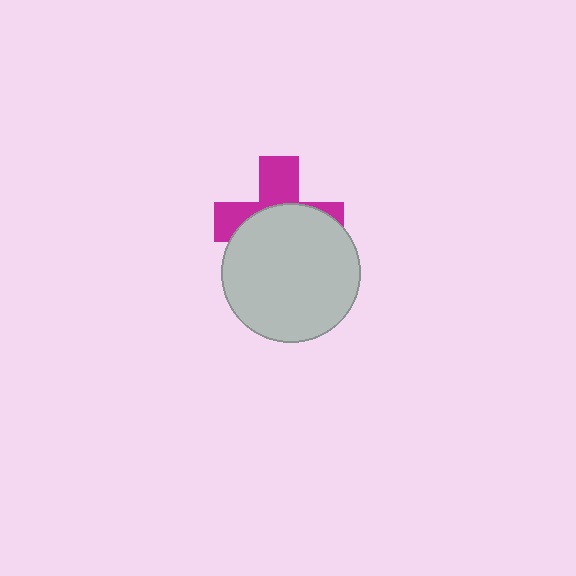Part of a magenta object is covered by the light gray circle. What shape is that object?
It is a cross.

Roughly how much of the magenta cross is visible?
A small part of it is visible (roughly 42%).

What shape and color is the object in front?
The object in front is a light gray circle.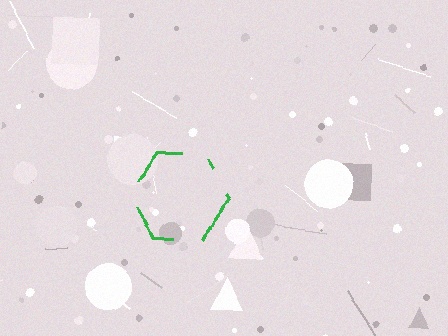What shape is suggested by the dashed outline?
The dashed outline suggests a hexagon.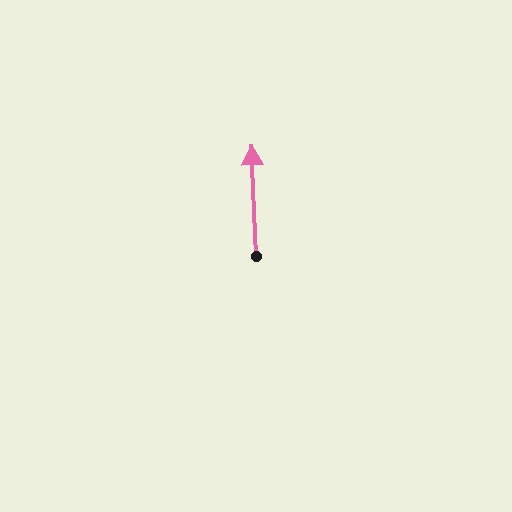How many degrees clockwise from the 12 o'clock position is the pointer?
Approximately 358 degrees.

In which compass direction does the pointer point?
North.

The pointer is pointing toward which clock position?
Roughly 12 o'clock.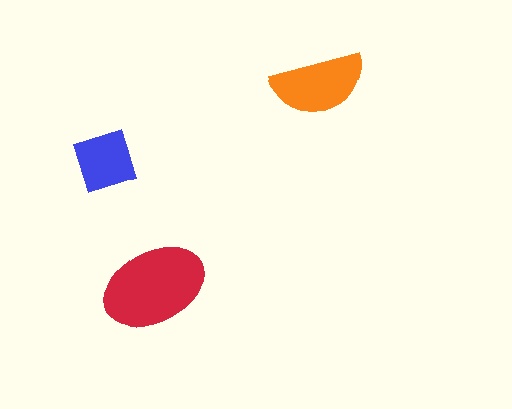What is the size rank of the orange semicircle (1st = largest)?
2nd.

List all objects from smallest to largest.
The blue diamond, the orange semicircle, the red ellipse.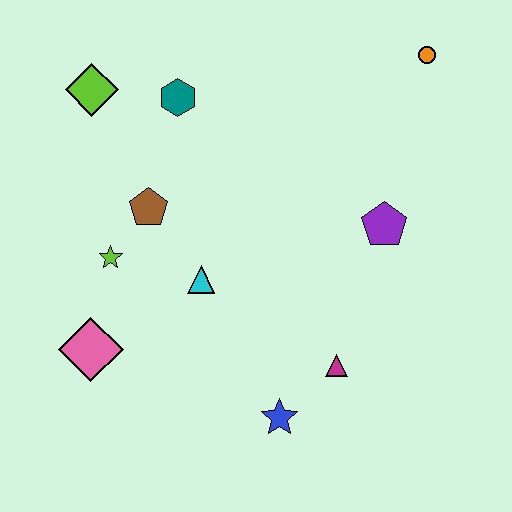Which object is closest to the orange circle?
The purple pentagon is closest to the orange circle.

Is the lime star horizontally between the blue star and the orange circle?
No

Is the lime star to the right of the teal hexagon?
No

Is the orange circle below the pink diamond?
No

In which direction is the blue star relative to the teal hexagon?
The blue star is below the teal hexagon.